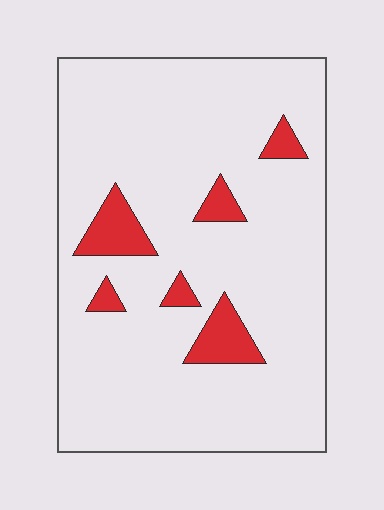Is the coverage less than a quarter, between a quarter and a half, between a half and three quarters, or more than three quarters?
Less than a quarter.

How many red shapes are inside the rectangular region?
6.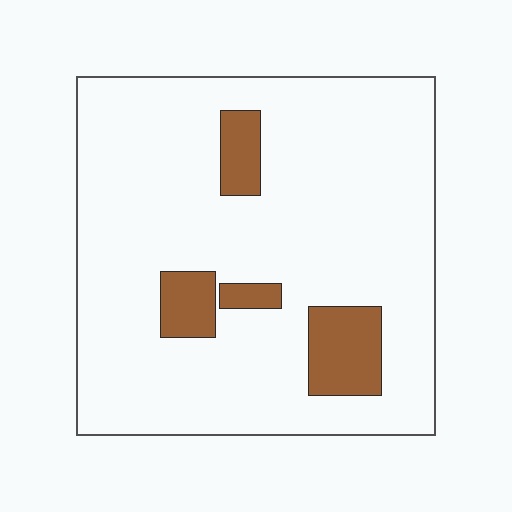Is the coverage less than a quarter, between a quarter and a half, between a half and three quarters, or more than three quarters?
Less than a quarter.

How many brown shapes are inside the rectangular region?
4.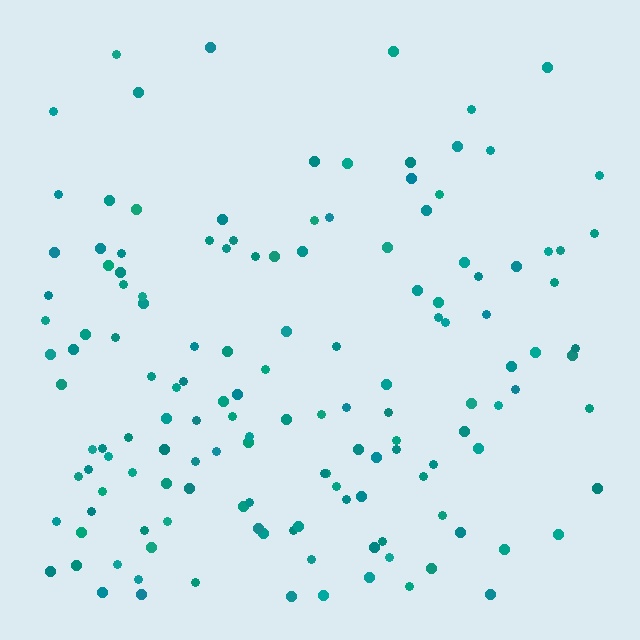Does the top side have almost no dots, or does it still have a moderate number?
Still a moderate number, just noticeably fewer than the bottom.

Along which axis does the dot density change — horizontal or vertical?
Vertical.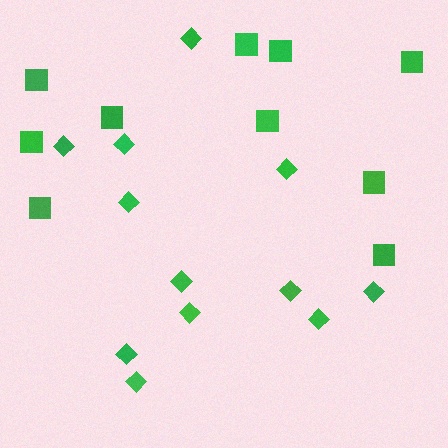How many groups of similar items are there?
There are 2 groups: one group of diamonds (12) and one group of squares (10).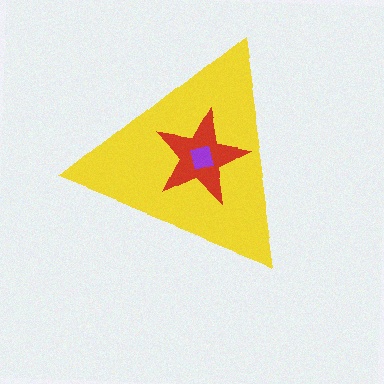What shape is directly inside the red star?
The purple diamond.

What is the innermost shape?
The purple diamond.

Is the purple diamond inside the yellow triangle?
Yes.